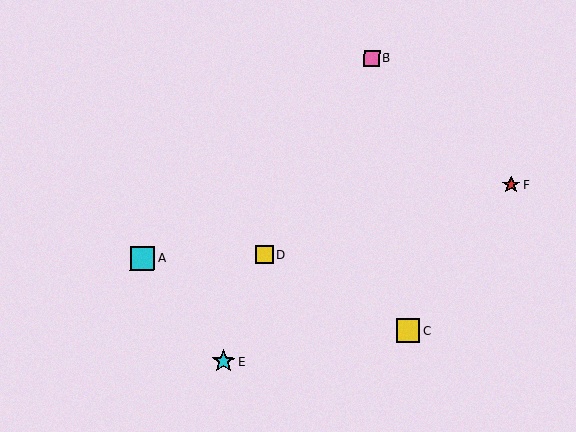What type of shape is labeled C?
Shape C is a yellow square.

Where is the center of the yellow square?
The center of the yellow square is at (408, 331).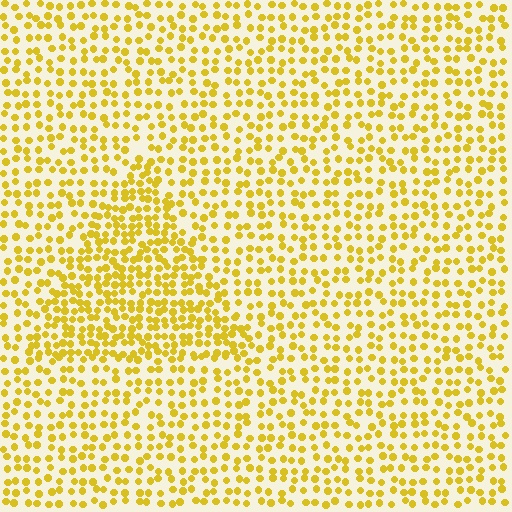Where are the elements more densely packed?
The elements are more densely packed inside the triangle boundary.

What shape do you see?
I see a triangle.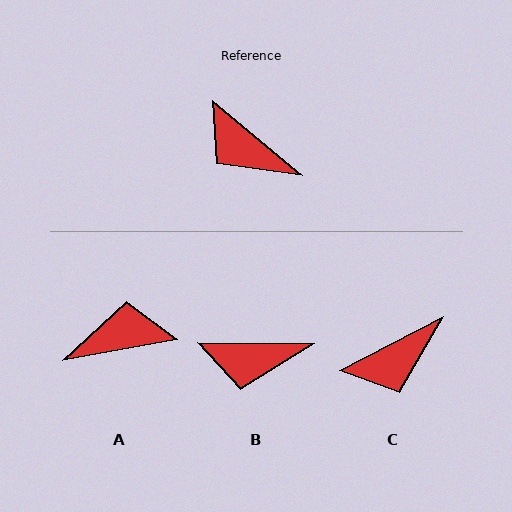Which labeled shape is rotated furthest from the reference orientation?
A, about 130 degrees away.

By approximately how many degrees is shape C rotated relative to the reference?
Approximately 68 degrees counter-clockwise.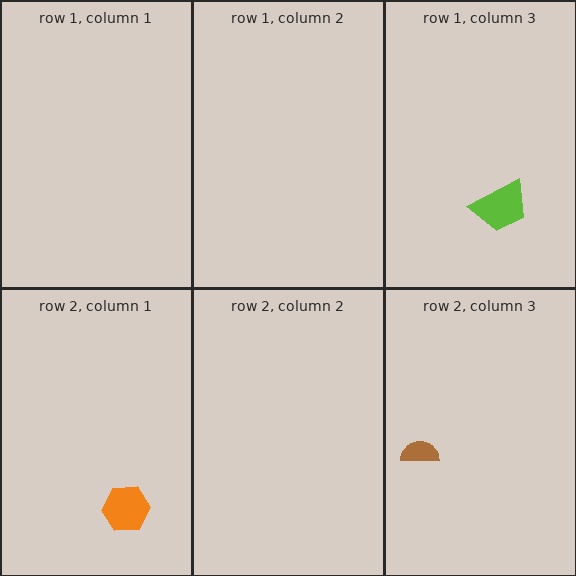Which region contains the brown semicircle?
The row 2, column 3 region.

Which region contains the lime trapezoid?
The row 1, column 3 region.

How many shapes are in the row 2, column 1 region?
1.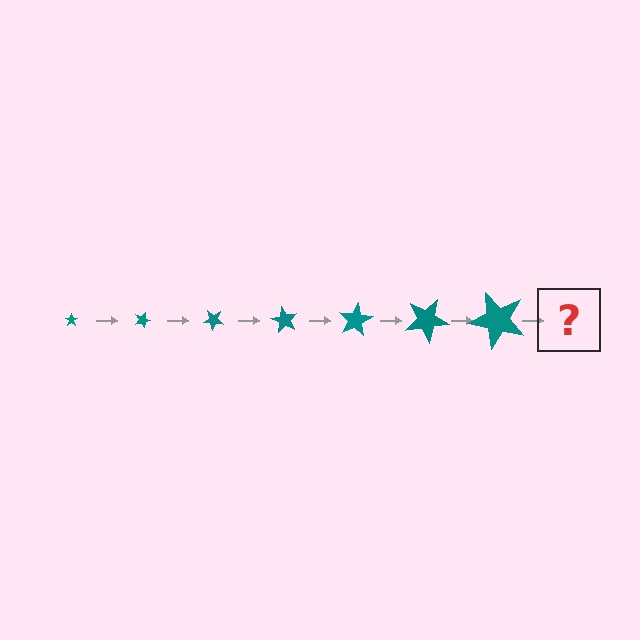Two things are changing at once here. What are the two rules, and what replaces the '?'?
The two rules are that the star grows larger each step and it rotates 20 degrees each step. The '?' should be a star, larger than the previous one and rotated 140 degrees from the start.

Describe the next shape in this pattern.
It should be a star, larger than the previous one and rotated 140 degrees from the start.